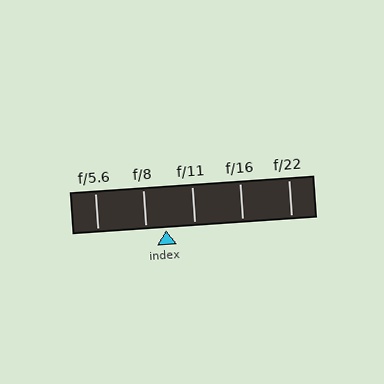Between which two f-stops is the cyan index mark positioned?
The index mark is between f/8 and f/11.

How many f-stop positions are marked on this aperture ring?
There are 5 f-stop positions marked.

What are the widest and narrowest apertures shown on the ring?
The widest aperture shown is f/5.6 and the narrowest is f/22.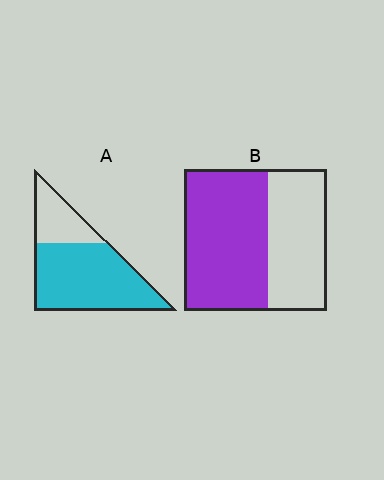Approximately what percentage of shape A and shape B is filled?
A is approximately 75% and B is approximately 60%.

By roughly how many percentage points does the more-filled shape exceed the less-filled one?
By roughly 15 percentage points (A over B).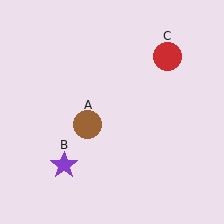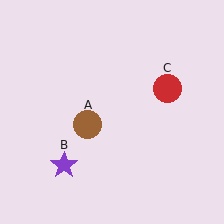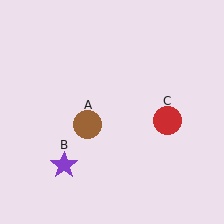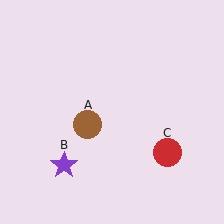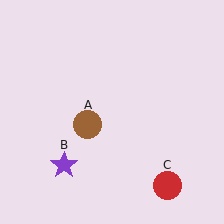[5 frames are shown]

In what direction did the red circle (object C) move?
The red circle (object C) moved down.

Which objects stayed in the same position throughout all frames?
Brown circle (object A) and purple star (object B) remained stationary.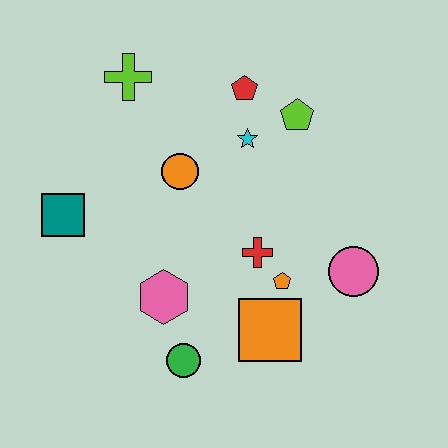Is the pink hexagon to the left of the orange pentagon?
Yes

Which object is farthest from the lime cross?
The pink circle is farthest from the lime cross.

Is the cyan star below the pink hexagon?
No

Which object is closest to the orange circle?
The cyan star is closest to the orange circle.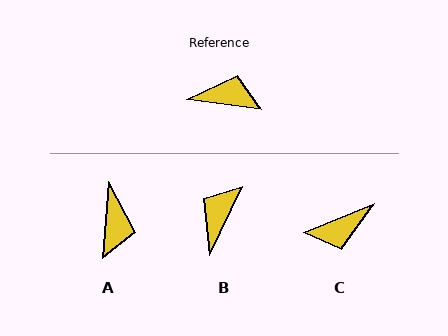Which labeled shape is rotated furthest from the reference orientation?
C, about 151 degrees away.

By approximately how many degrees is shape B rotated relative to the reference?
Approximately 72 degrees counter-clockwise.